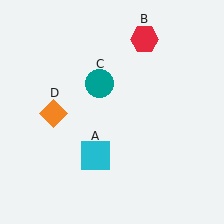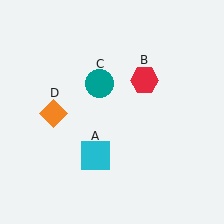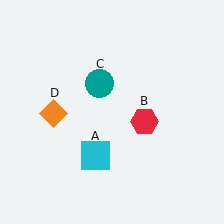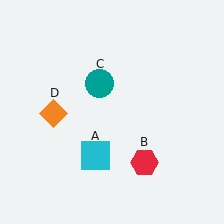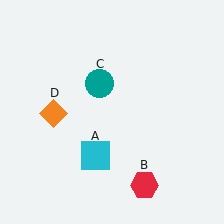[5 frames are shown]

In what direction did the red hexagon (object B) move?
The red hexagon (object B) moved down.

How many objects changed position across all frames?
1 object changed position: red hexagon (object B).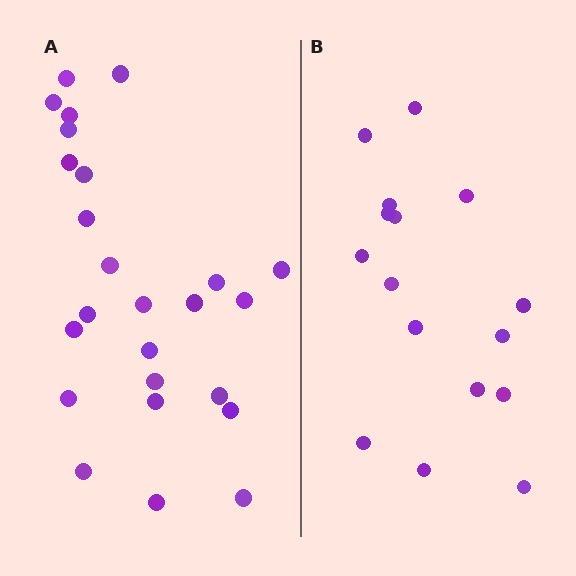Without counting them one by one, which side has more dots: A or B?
Region A (the left region) has more dots.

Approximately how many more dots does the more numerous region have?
Region A has roughly 8 or so more dots than region B.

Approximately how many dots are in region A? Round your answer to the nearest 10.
About 20 dots. (The exact count is 25, which rounds to 20.)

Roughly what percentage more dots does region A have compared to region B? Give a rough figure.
About 55% more.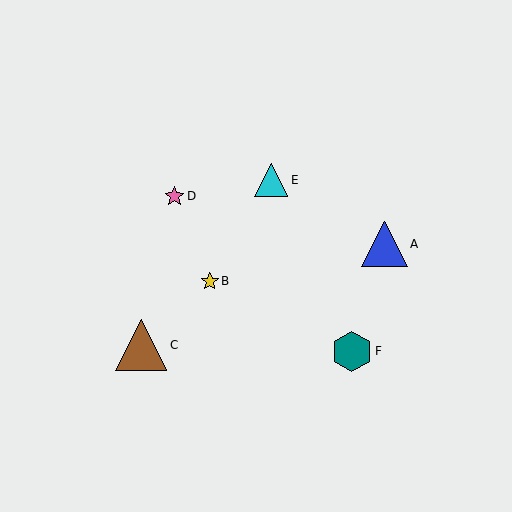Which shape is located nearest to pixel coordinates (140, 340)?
The brown triangle (labeled C) at (141, 345) is nearest to that location.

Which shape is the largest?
The brown triangle (labeled C) is the largest.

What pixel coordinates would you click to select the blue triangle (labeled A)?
Click at (384, 244) to select the blue triangle A.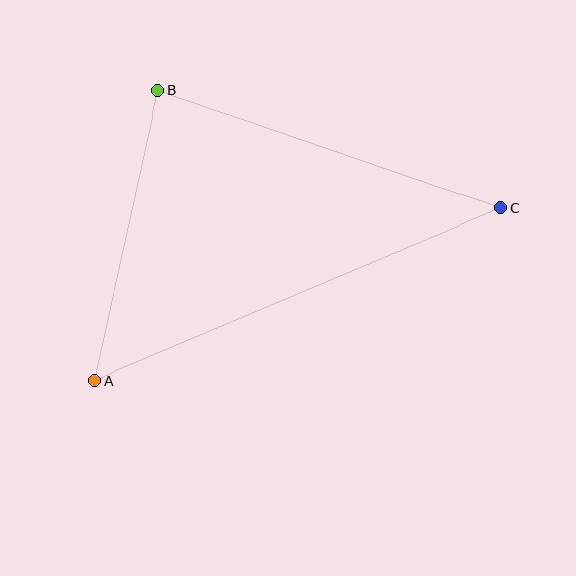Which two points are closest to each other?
Points A and B are closest to each other.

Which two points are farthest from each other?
Points A and C are farthest from each other.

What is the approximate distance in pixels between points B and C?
The distance between B and C is approximately 362 pixels.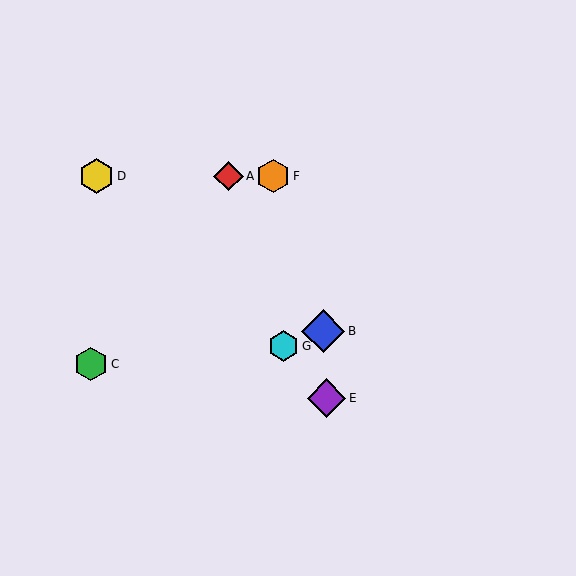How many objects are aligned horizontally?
3 objects (A, D, F) are aligned horizontally.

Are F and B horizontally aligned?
No, F is at y≈176 and B is at y≈331.